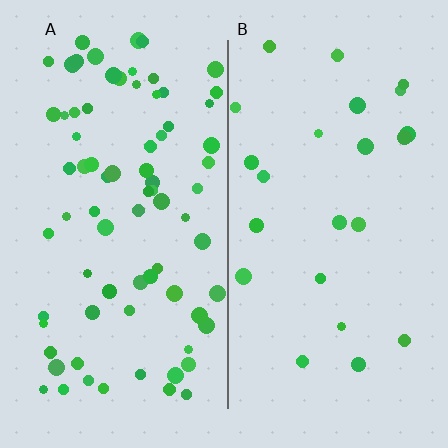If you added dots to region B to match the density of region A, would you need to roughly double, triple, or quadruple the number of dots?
Approximately triple.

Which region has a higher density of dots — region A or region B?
A (the left).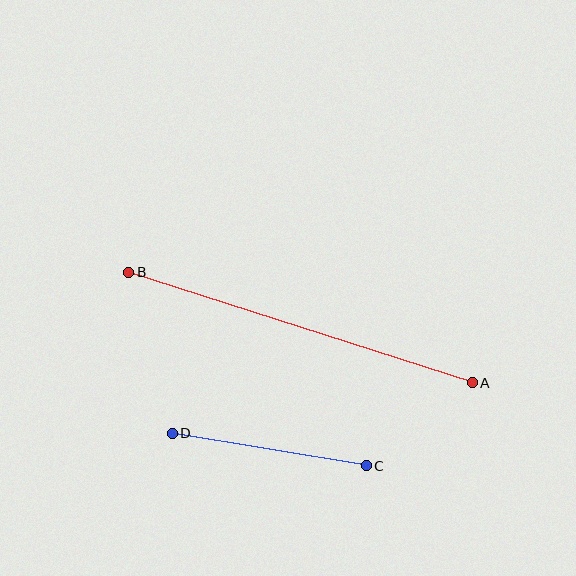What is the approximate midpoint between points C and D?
The midpoint is at approximately (269, 450) pixels.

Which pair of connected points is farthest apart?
Points A and B are farthest apart.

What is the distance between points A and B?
The distance is approximately 361 pixels.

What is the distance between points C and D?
The distance is approximately 197 pixels.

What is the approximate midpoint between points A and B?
The midpoint is at approximately (301, 328) pixels.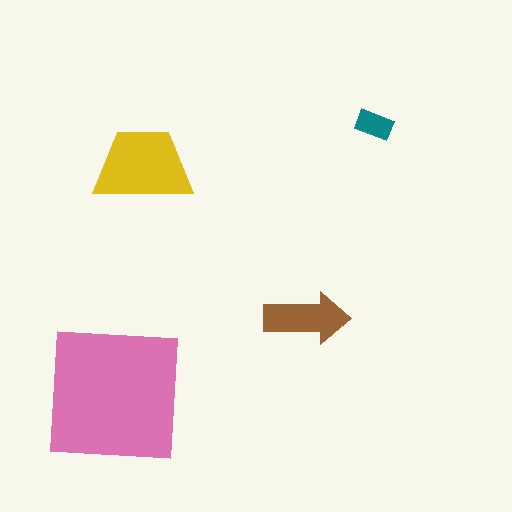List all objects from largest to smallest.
The pink square, the yellow trapezoid, the brown arrow, the teal rectangle.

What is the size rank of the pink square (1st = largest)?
1st.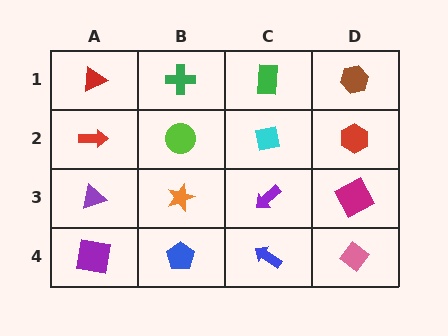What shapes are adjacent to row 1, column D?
A red hexagon (row 2, column D), a green rectangle (row 1, column C).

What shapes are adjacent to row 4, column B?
An orange star (row 3, column B), a purple square (row 4, column A), a blue arrow (row 4, column C).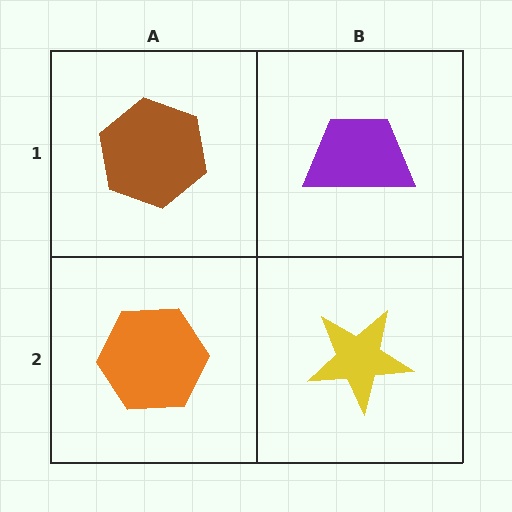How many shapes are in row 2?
2 shapes.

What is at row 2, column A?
An orange hexagon.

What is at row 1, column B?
A purple trapezoid.